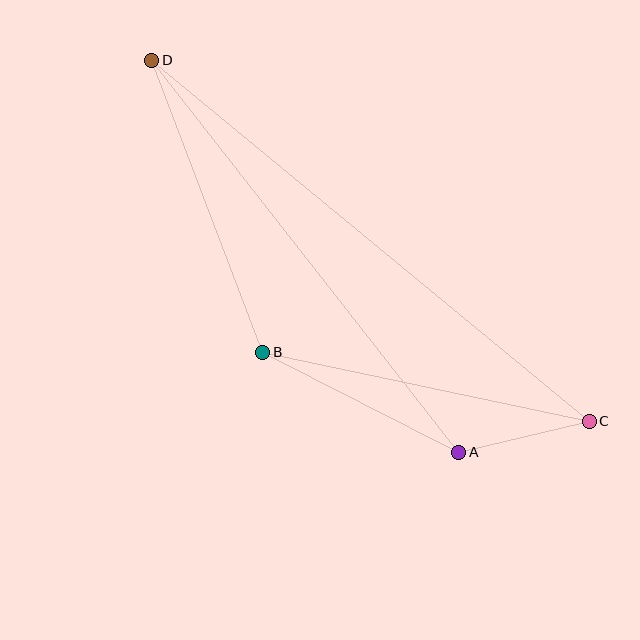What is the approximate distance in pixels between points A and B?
The distance between A and B is approximately 220 pixels.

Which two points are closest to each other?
Points A and C are closest to each other.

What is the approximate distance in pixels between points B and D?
The distance between B and D is approximately 312 pixels.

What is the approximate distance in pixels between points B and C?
The distance between B and C is approximately 334 pixels.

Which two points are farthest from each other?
Points C and D are farthest from each other.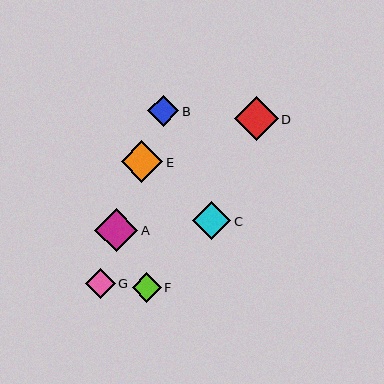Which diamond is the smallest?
Diamond F is the smallest with a size of approximately 29 pixels.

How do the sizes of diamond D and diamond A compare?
Diamond D and diamond A are approximately the same size.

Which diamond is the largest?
Diamond D is the largest with a size of approximately 44 pixels.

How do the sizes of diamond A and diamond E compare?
Diamond A and diamond E are approximately the same size.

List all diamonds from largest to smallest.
From largest to smallest: D, A, E, C, B, G, F.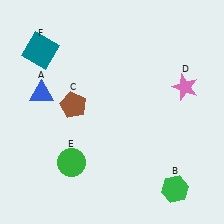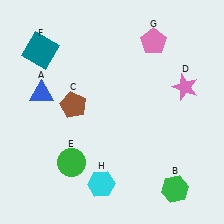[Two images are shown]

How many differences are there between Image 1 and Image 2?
There are 2 differences between the two images.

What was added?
A pink pentagon (G), a cyan hexagon (H) were added in Image 2.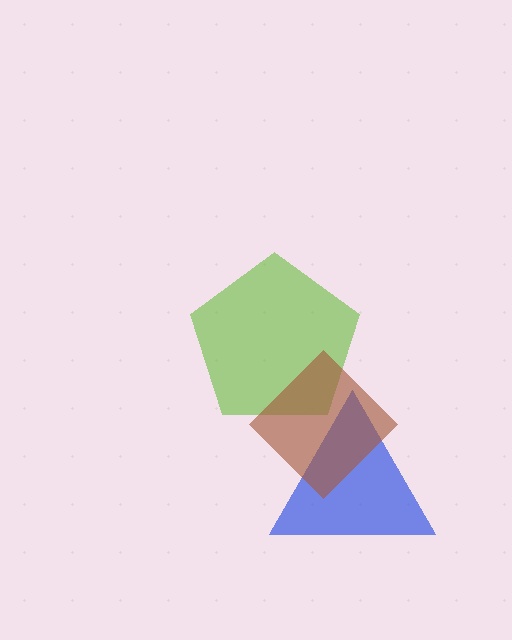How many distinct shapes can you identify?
There are 3 distinct shapes: a blue triangle, a lime pentagon, a brown diamond.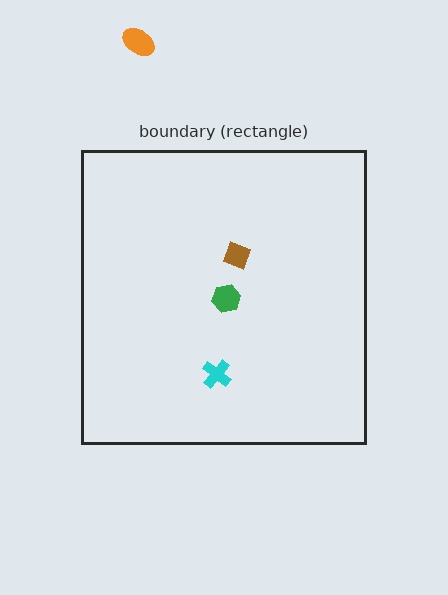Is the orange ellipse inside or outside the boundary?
Outside.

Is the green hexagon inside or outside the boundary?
Inside.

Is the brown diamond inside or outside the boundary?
Inside.